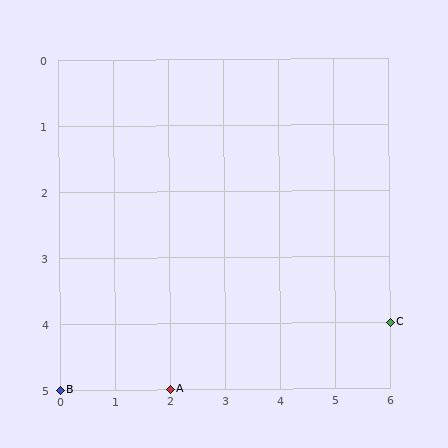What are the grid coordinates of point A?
Point A is at grid coordinates (2, 5).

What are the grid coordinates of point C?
Point C is at grid coordinates (6, 4).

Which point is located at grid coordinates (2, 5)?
Point A is at (2, 5).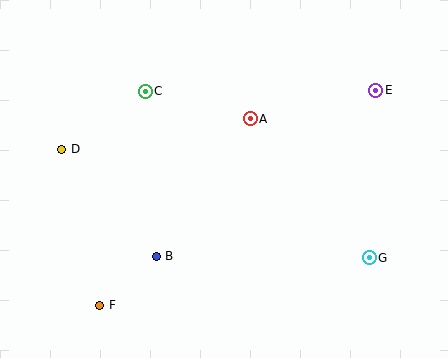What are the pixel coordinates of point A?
Point A is at (250, 119).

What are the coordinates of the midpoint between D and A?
The midpoint between D and A is at (156, 134).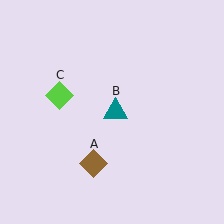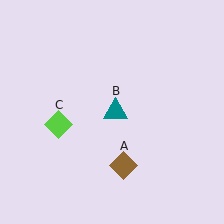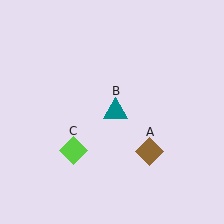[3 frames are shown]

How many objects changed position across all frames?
2 objects changed position: brown diamond (object A), lime diamond (object C).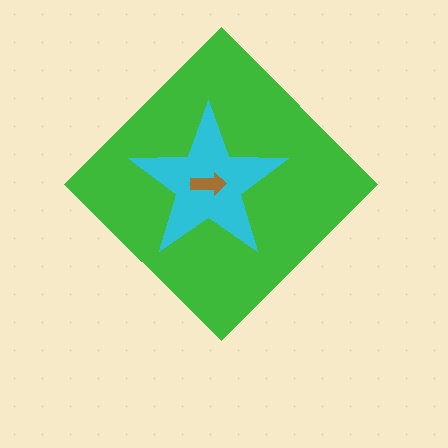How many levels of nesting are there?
3.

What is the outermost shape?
The green diamond.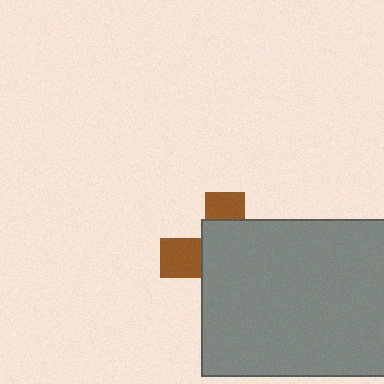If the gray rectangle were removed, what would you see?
You would see the complete brown cross.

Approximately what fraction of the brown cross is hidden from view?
Roughly 69% of the brown cross is hidden behind the gray rectangle.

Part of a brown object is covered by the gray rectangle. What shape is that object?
It is a cross.